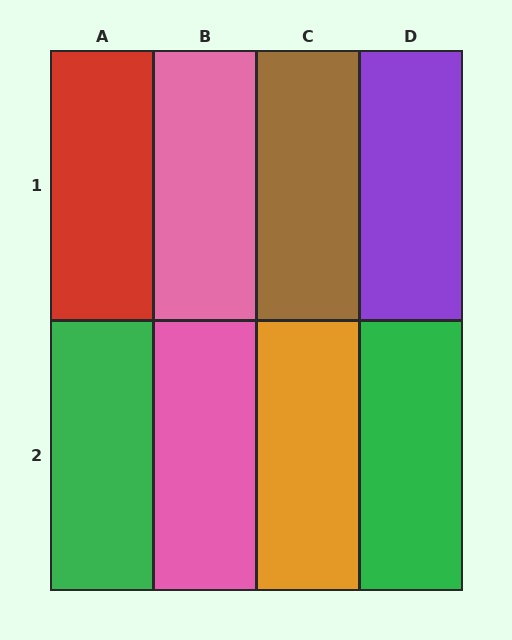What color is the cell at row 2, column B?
Pink.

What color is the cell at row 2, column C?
Orange.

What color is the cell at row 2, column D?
Green.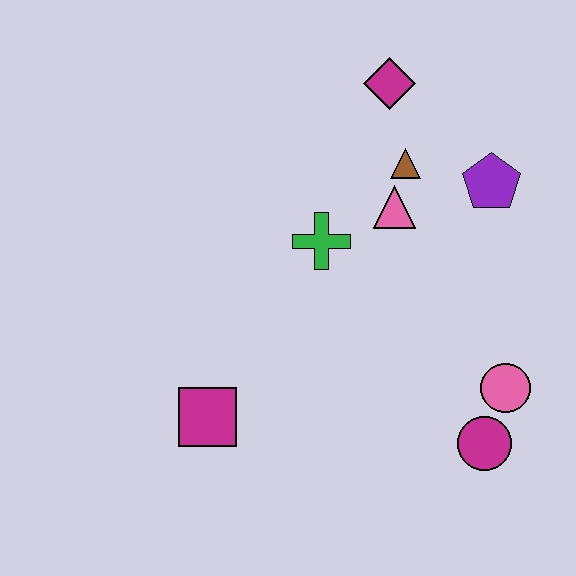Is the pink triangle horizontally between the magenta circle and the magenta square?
Yes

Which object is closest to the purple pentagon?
The brown triangle is closest to the purple pentagon.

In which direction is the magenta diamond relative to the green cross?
The magenta diamond is above the green cross.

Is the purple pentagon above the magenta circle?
Yes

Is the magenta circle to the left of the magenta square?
No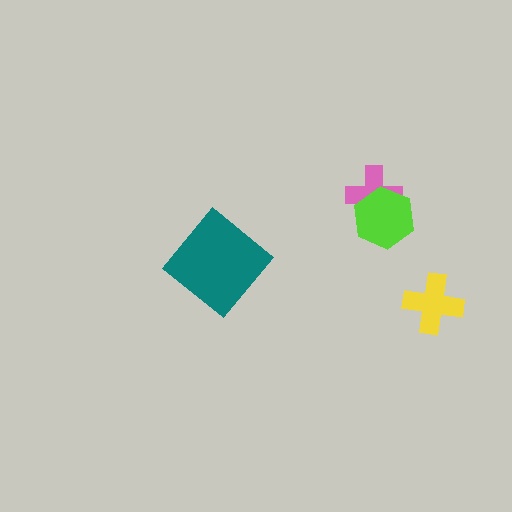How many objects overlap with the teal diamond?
0 objects overlap with the teal diamond.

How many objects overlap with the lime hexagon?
1 object overlaps with the lime hexagon.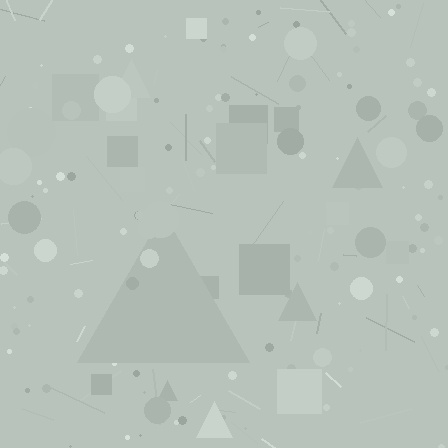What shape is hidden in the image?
A triangle is hidden in the image.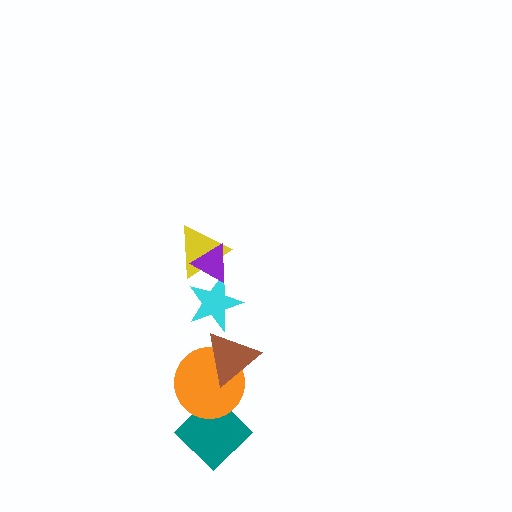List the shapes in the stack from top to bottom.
From top to bottom: the purple triangle, the yellow triangle, the cyan star, the brown triangle, the orange circle, the teal diamond.